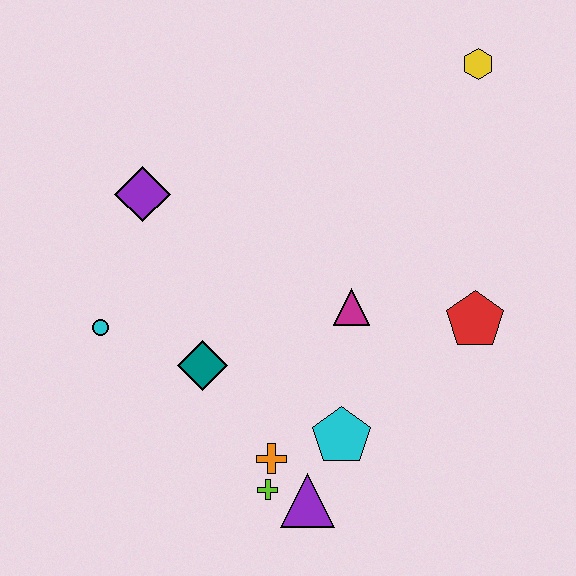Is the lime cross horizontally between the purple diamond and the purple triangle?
Yes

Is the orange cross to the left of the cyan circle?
No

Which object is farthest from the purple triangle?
The yellow hexagon is farthest from the purple triangle.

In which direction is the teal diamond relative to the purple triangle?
The teal diamond is above the purple triangle.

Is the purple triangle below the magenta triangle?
Yes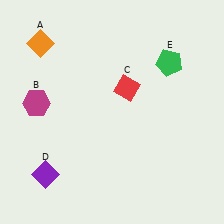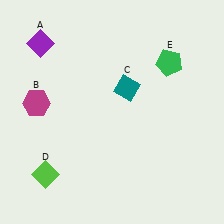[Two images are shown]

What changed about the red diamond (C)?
In Image 1, C is red. In Image 2, it changed to teal.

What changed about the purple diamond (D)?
In Image 1, D is purple. In Image 2, it changed to lime.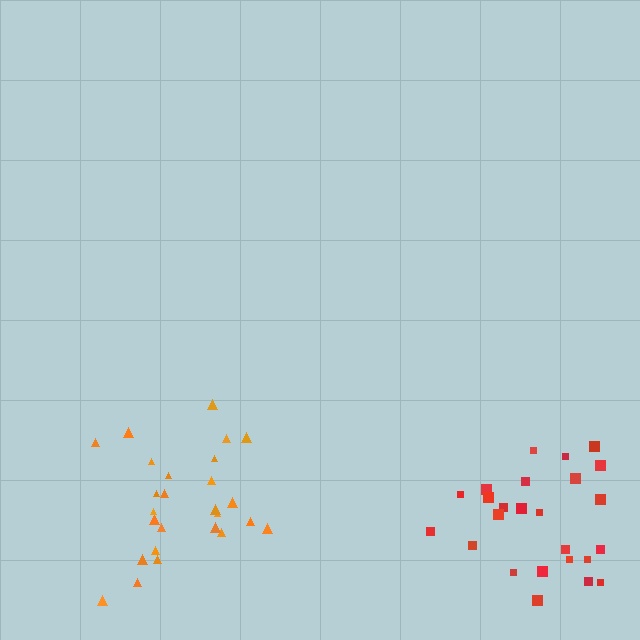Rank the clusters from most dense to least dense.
orange, red.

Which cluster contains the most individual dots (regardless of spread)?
Orange (26).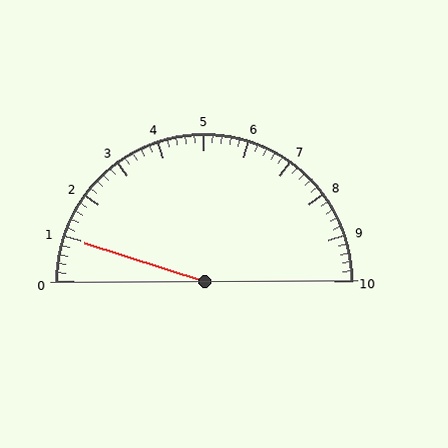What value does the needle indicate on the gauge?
The needle indicates approximately 1.0.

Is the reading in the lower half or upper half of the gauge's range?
The reading is in the lower half of the range (0 to 10).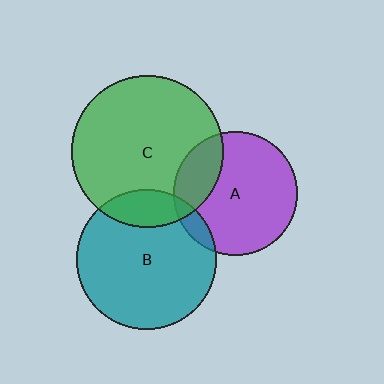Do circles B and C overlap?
Yes.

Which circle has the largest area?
Circle C (green).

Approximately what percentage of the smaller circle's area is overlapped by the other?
Approximately 15%.